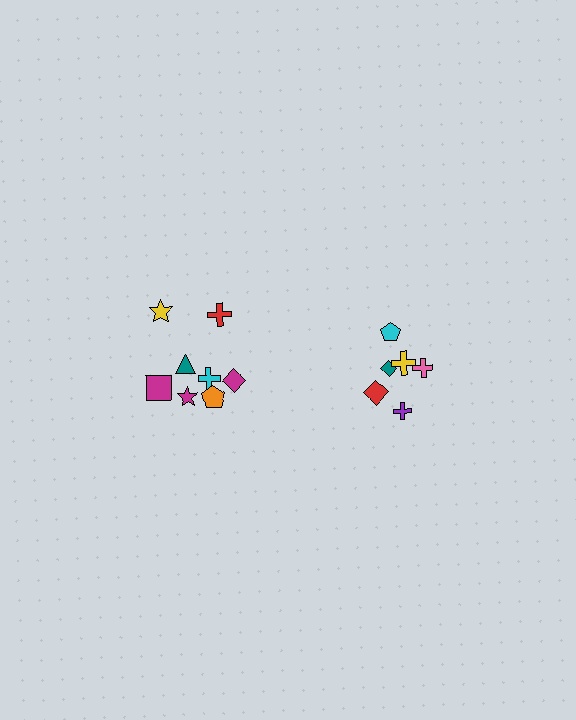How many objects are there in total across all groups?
There are 14 objects.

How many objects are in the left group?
There are 8 objects.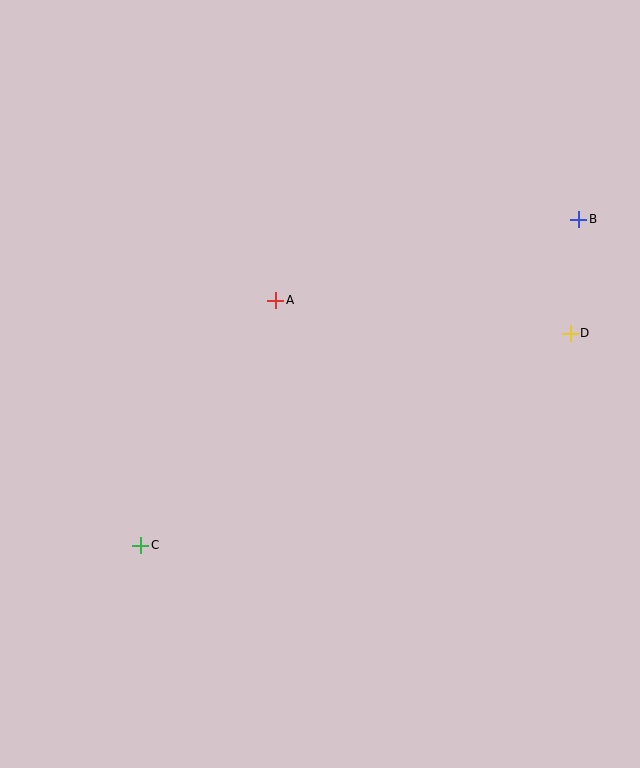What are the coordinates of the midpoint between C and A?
The midpoint between C and A is at (208, 423).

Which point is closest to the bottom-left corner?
Point C is closest to the bottom-left corner.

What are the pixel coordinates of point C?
Point C is at (141, 546).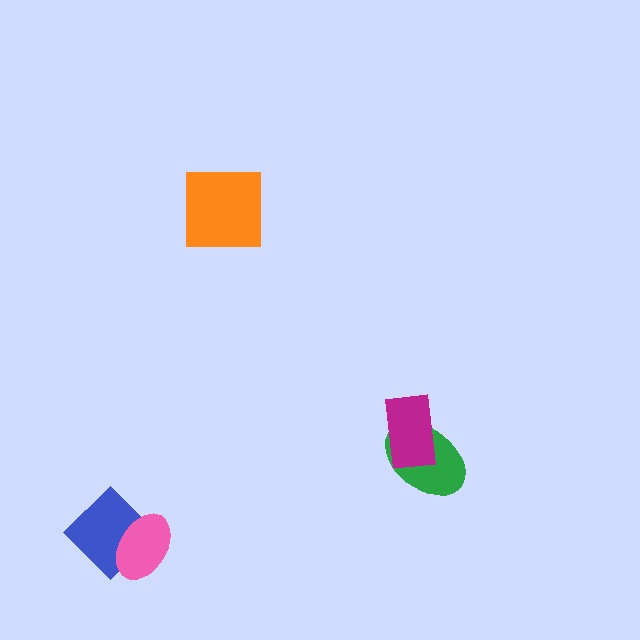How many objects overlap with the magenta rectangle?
1 object overlaps with the magenta rectangle.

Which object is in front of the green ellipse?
The magenta rectangle is in front of the green ellipse.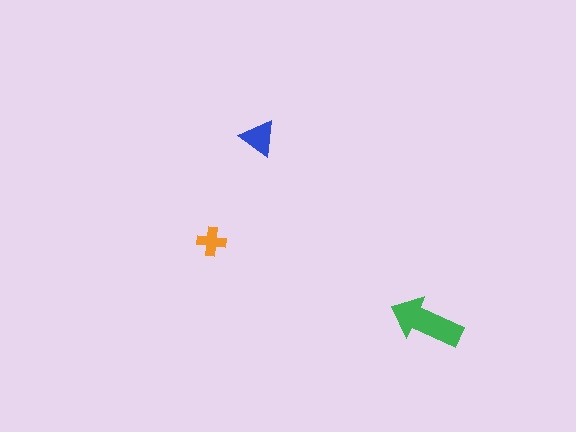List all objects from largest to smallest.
The green arrow, the blue triangle, the orange cross.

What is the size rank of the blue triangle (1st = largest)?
2nd.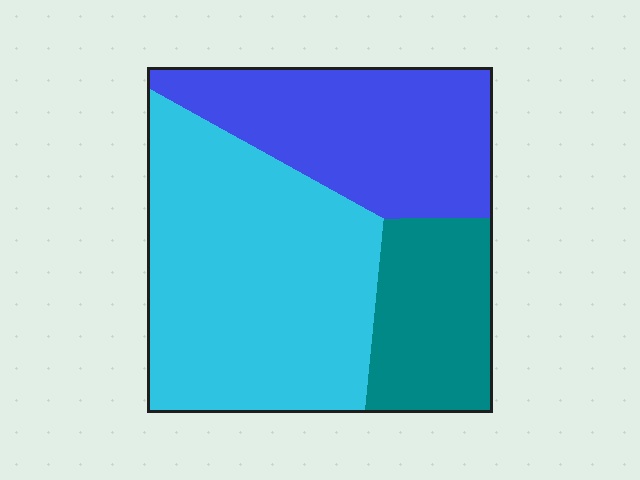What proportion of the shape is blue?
Blue takes up about one third (1/3) of the shape.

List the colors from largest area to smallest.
From largest to smallest: cyan, blue, teal.